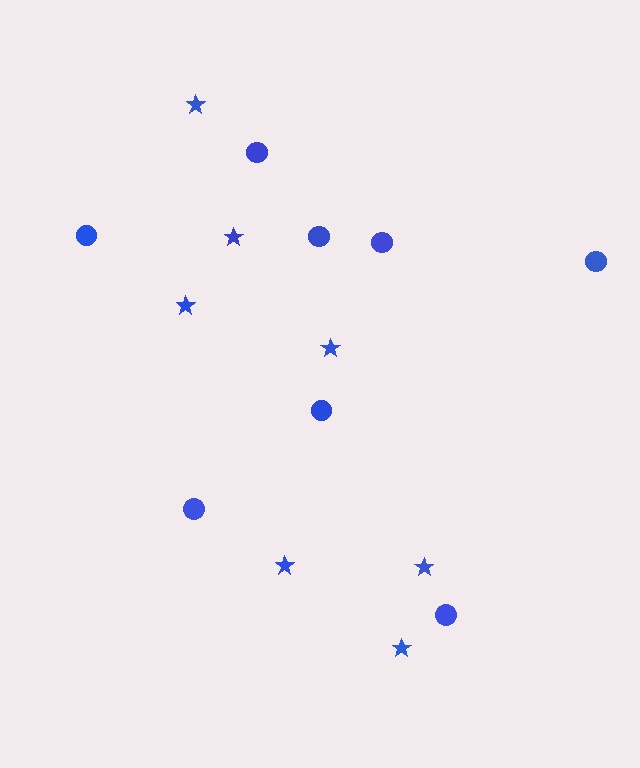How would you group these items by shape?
There are 2 groups: one group of stars (7) and one group of circles (8).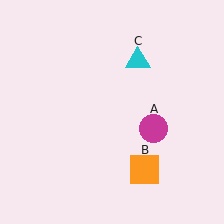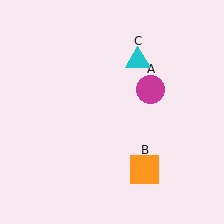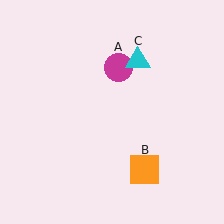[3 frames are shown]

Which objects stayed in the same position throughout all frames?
Orange square (object B) and cyan triangle (object C) remained stationary.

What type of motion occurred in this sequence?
The magenta circle (object A) rotated counterclockwise around the center of the scene.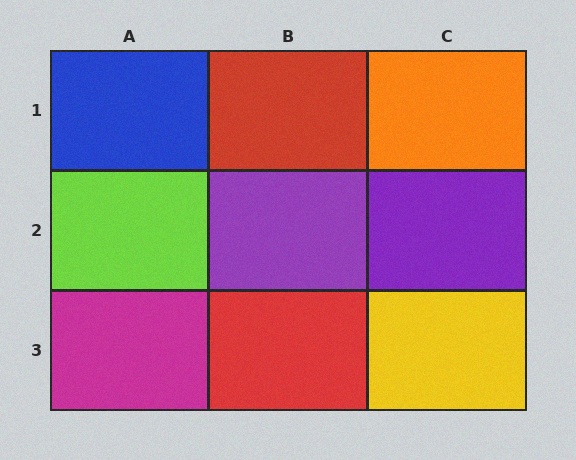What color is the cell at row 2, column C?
Purple.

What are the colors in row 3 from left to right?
Magenta, red, yellow.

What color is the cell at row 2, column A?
Lime.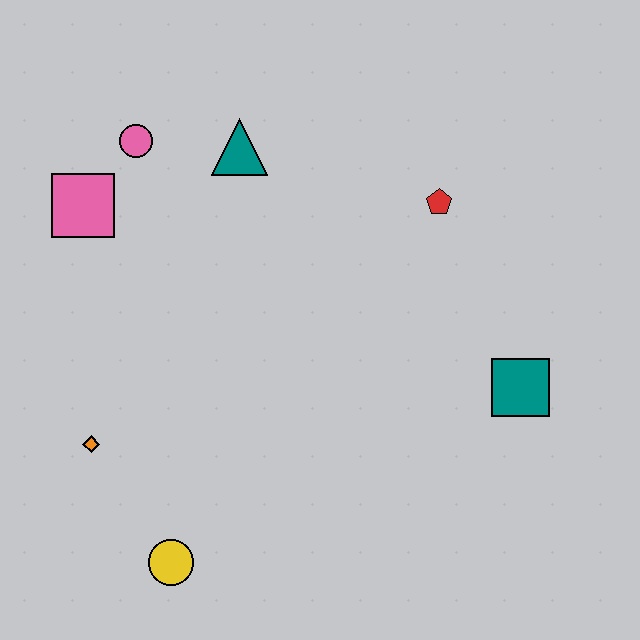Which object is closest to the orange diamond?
The yellow circle is closest to the orange diamond.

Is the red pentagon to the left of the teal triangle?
No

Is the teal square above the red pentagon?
No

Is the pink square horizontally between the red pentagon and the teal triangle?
No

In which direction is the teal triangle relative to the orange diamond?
The teal triangle is above the orange diamond.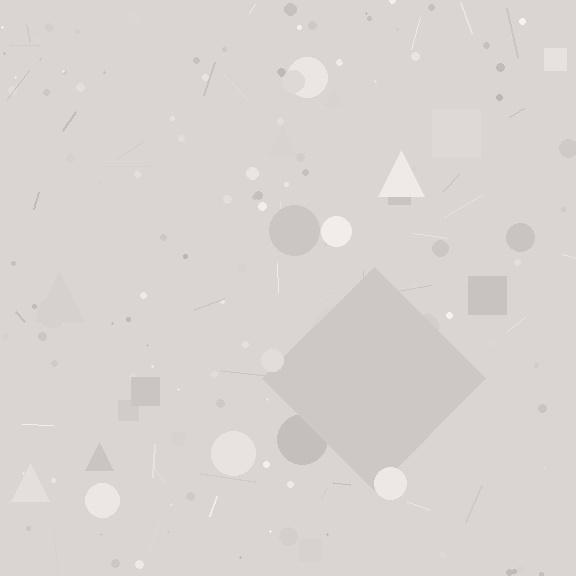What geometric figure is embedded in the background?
A diamond is embedded in the background.